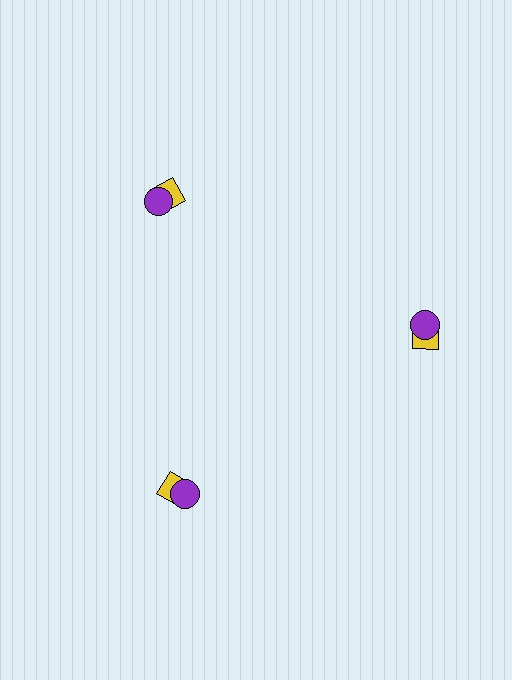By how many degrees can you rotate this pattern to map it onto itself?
The pattern maps onto itself every 120 degrees of rotation.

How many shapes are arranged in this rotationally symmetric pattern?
There are 6 shapes, arranged in 3 groups of 2.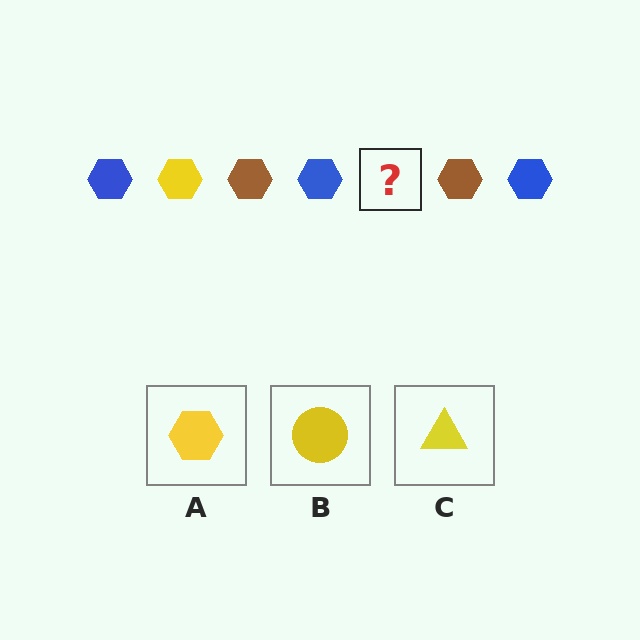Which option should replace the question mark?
Option A.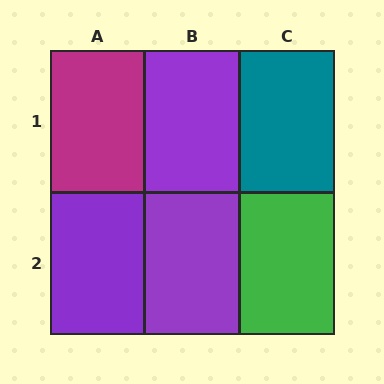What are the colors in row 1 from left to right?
Magenta, purple, teal.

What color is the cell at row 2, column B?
Purple.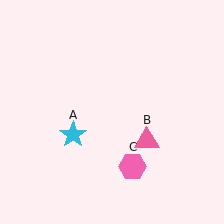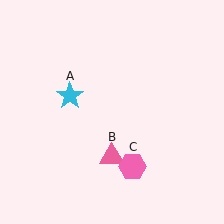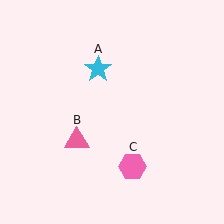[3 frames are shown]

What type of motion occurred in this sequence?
The cyan star (object A), pink triangle (object B) rotated clockwise around the center of the scene.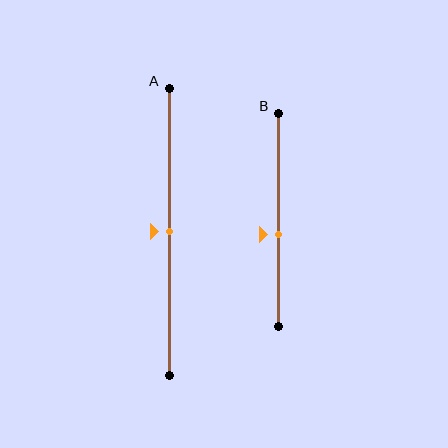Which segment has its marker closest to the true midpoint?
Segment A has its marker closest to the true midpoint.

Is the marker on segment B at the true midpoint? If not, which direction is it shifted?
No, the marker on segment B is shifted downward by about 7% of the segment length.